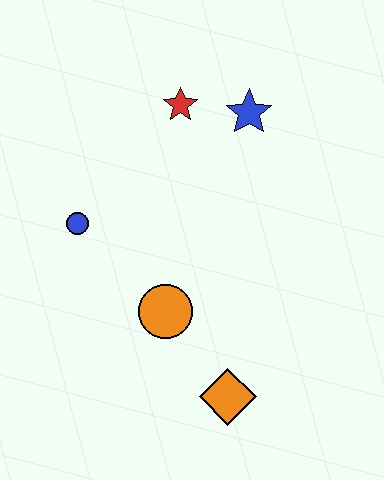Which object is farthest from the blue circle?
The orange diamond is farthest from the blue circle.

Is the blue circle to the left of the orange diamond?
Yes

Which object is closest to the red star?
The blue star is closest to the red star.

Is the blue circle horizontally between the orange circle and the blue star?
No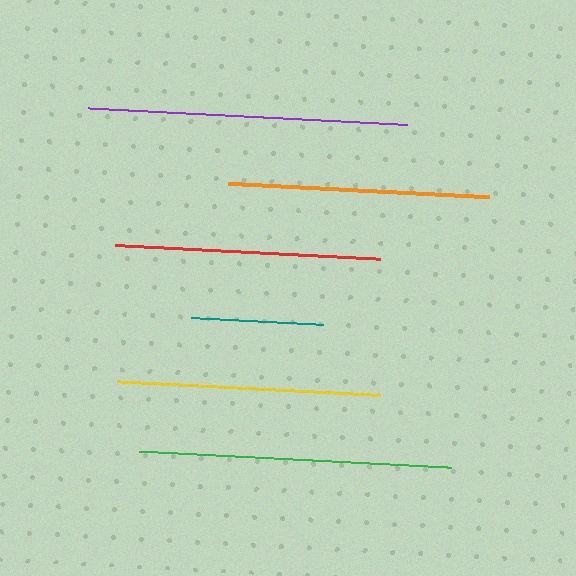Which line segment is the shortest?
The teal line is the shortest at approximately 132 pixels.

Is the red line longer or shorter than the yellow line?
The red line is longer than the yellow line.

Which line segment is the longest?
The purple line is the longest at approximately 319 pixels.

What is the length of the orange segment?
The orange segment is approximately 261 pixels long.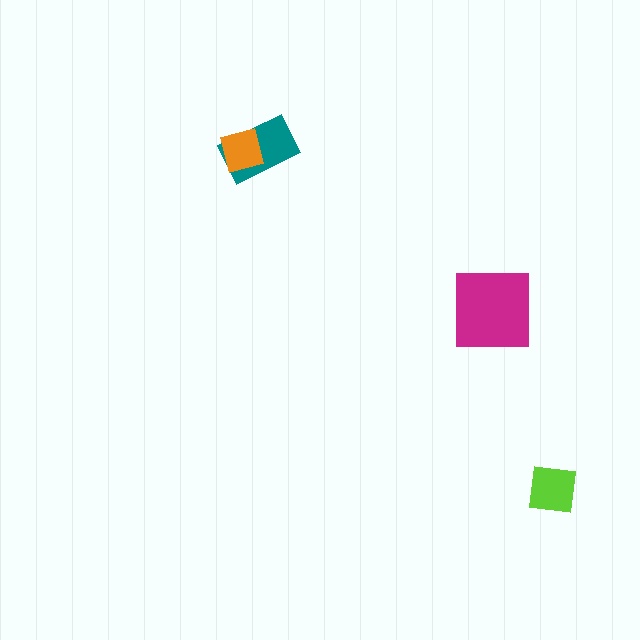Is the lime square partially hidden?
No, no other shape covers it.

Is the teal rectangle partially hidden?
Yes, it is partially covered by another shape.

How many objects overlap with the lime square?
0 objects overlap with the lime square.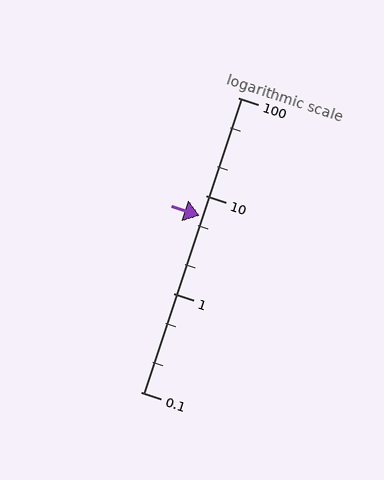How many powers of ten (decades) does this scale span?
The scale spans 3 decades, from 0.1 to 100.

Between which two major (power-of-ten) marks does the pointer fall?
The pointer is between 1 and 10.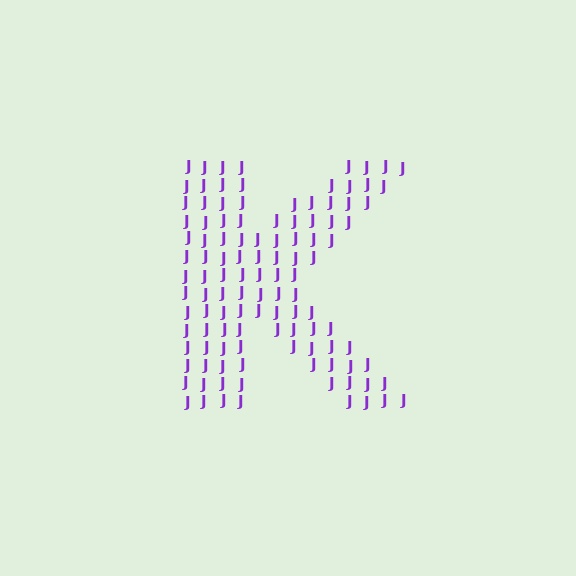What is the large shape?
The large shape is the letter K.